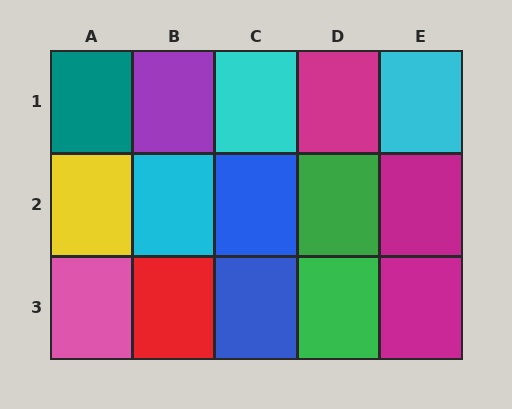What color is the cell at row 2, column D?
Green.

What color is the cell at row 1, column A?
Teal.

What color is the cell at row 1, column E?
Cyan.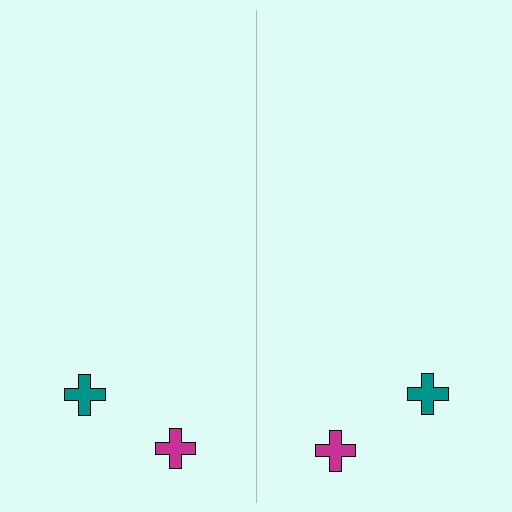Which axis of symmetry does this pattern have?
The pattern has a vertical axis of symmetry running through the center of the image.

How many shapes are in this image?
There are 4 shapes in this image.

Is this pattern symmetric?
Yes, this pattern has bilateral (reflection) symmetry.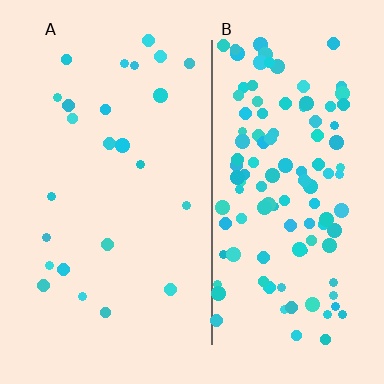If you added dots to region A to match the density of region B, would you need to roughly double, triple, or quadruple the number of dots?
Approximately quadruple.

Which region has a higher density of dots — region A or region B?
B (the right).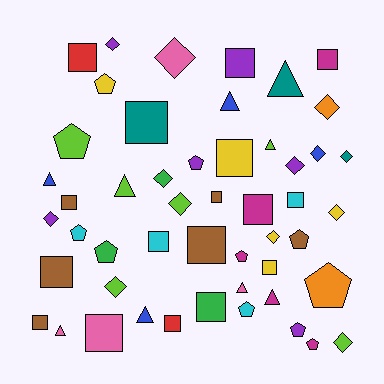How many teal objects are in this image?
There are 3 teal objects.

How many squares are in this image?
There are 17 squares.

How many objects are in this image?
There are 50 objects.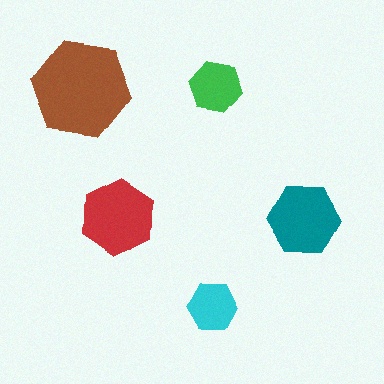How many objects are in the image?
There are 5 objects in the image.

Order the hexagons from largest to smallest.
the brown one, the red one, the teal one, the green one, the cyan one.